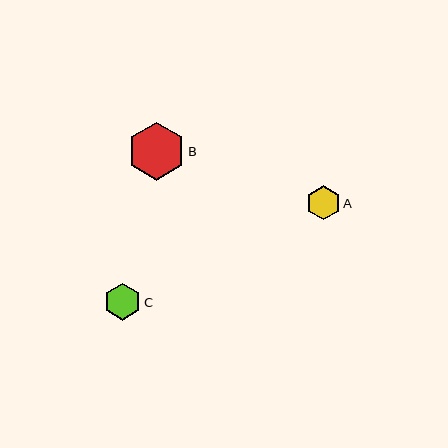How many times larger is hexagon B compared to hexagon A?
Hexagon B is approximately 1.7 times the size of hexagon A.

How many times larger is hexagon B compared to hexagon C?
Hexagon B is approximately 1.6 times the size of hexagon C.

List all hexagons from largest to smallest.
From largest to smallest: B, C, A.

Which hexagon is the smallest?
Hexagon A is the smallest with a size of approximately 34 pixels.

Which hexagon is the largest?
Hexagon B is the largest with a size of approximately 58 pixels.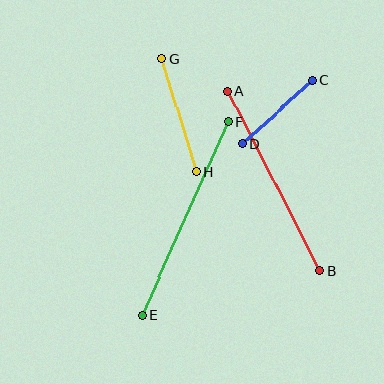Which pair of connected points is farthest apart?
Points E and F are farthest apart.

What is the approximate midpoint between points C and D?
The midpoint is at approximately (277, 112) pixels.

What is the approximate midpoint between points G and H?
The midpoint is at approximately (179, 115) pixels.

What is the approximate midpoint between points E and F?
The midpoint is at approximately (185, 219) pixels.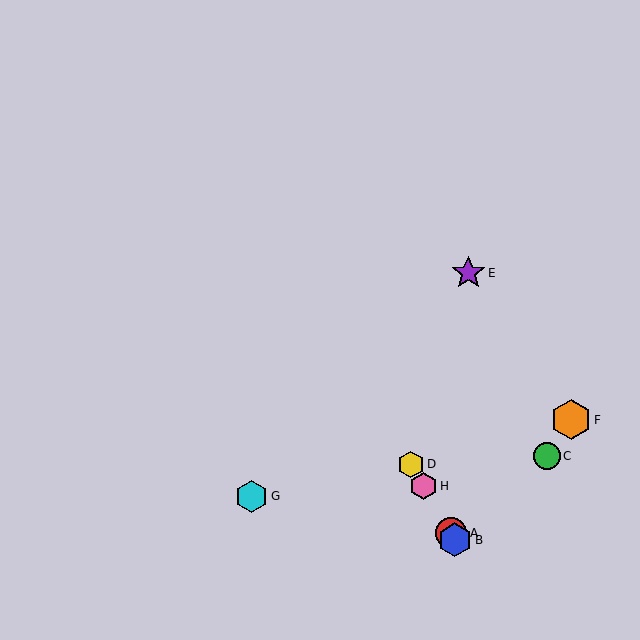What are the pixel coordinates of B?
Object B is at (455, 540).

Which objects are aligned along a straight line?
Objects A, B, D, H are aligned along a straight line.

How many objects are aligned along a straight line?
4 objects (A, B, D, H) are aligned along a straight line.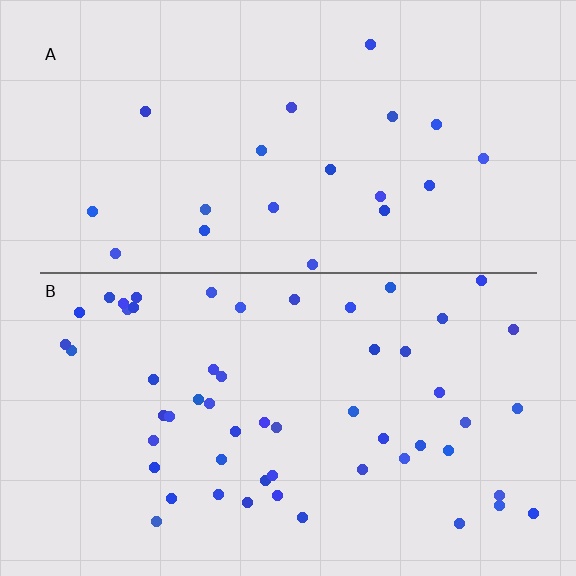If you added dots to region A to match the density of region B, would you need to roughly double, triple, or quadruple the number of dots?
Approximately triple.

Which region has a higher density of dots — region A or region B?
B (the bottom).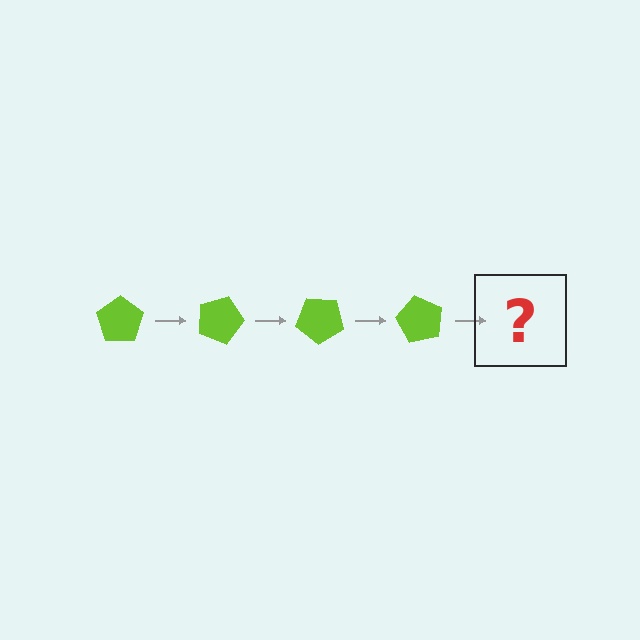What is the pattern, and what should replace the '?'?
The pattern is that the pentagon rotates 20 degrees each step. The '?' should be a lime pentagon rotated 80 degrees.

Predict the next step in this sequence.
The next step is a lime pentagon rotated 80 degrees.